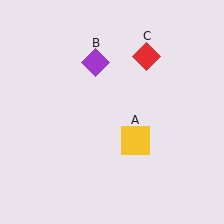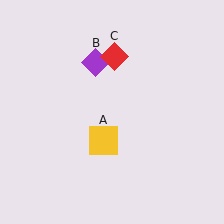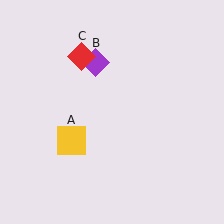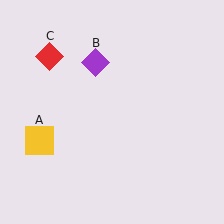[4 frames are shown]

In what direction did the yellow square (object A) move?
The yellow square (object A) moved left.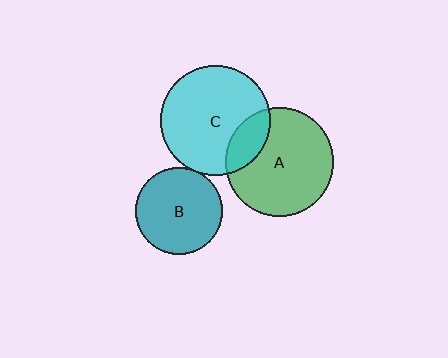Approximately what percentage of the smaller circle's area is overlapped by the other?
Approximately 5%.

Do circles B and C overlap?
Yes.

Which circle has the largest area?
Circle C (cyan).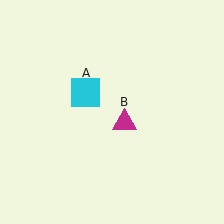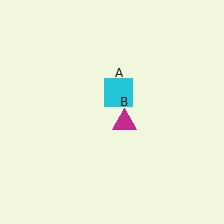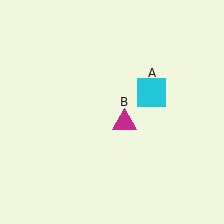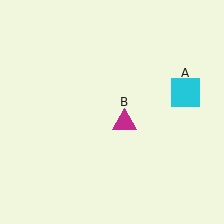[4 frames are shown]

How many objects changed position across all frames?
1 object changed position: cyan square (object A).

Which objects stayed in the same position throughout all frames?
Magenta triangle (object B) remained stationary.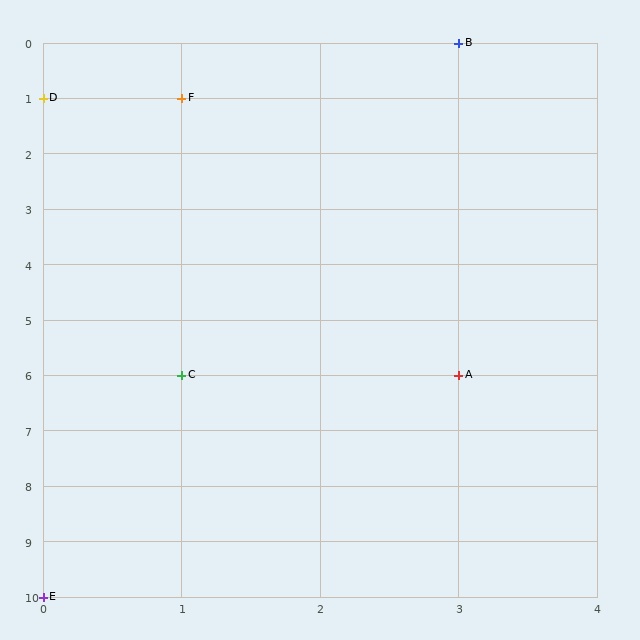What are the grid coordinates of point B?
Point B is at grid coordinates (3, 0).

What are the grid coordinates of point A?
Point A is at grid coordinates (3, 6).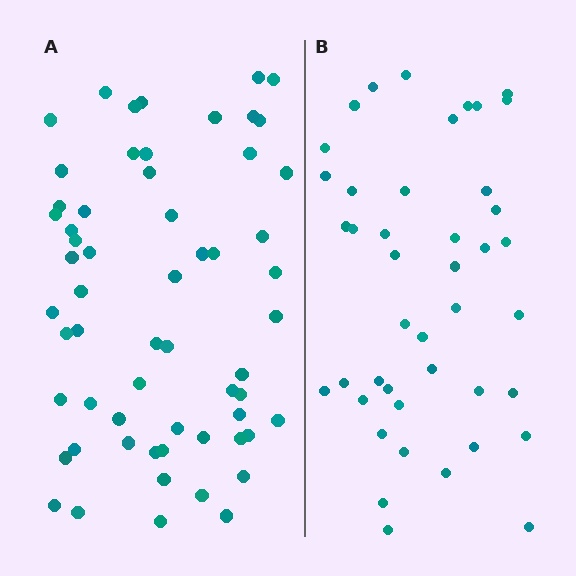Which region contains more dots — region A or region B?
Region A (the left region) has more dots.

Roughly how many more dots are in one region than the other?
Region A has approximately 15 more dots than region B.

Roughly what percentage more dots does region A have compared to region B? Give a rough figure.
About 40% more.